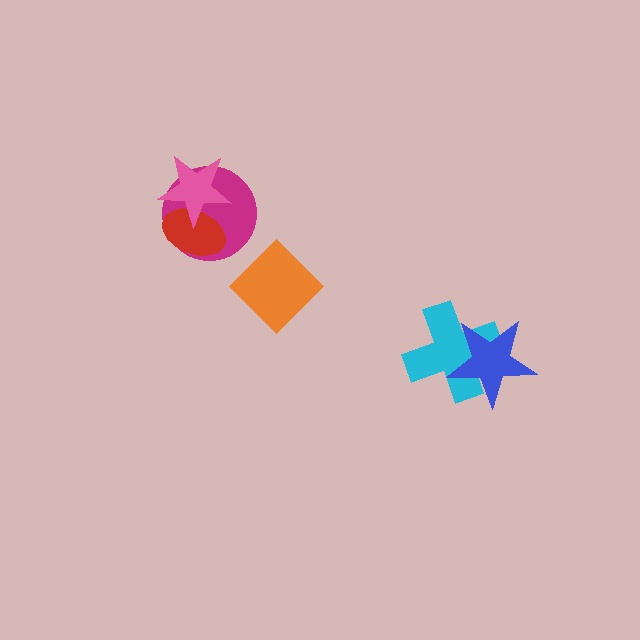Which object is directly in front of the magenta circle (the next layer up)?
The red ellipse is directly in front of the magenta circle.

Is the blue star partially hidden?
No, no other shape covers it.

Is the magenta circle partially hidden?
Yes, it is partially covered by another shape.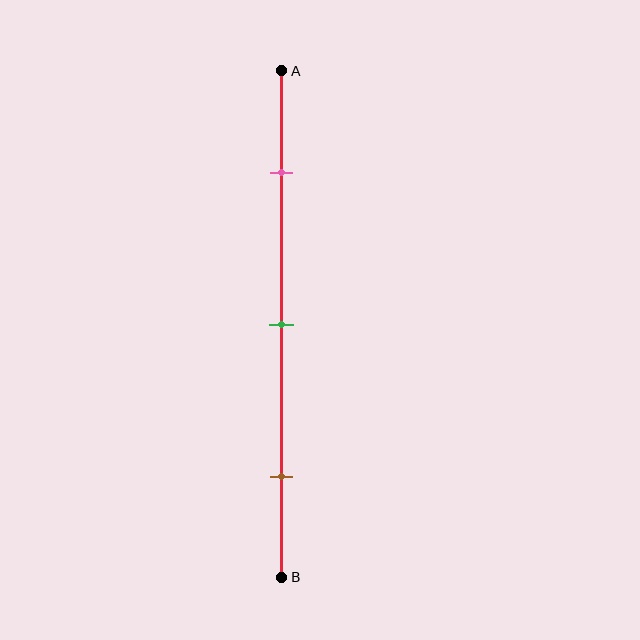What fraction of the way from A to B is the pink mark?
The pink mark is approximately 20% (0.2) of the way from A to B.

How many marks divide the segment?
There are 3 marks dividing the segment.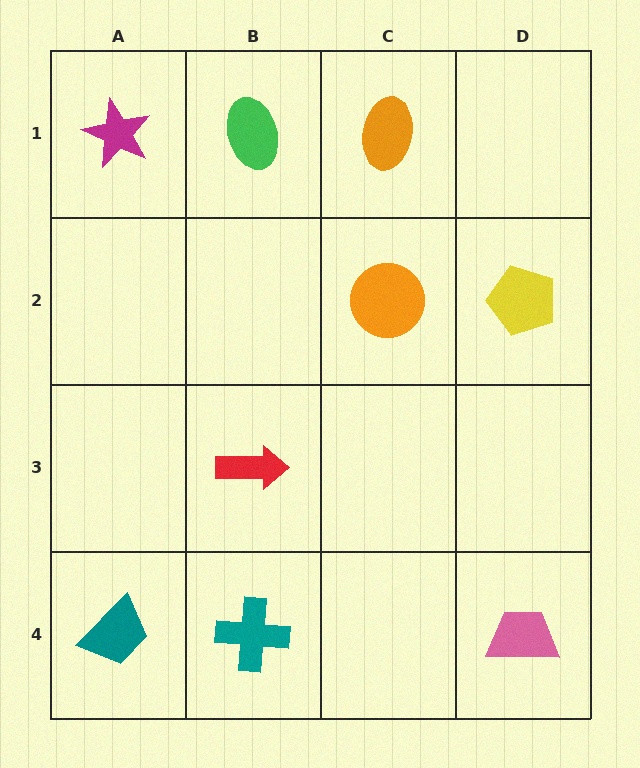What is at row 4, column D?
A pink trapezoid.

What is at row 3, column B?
A red arrow.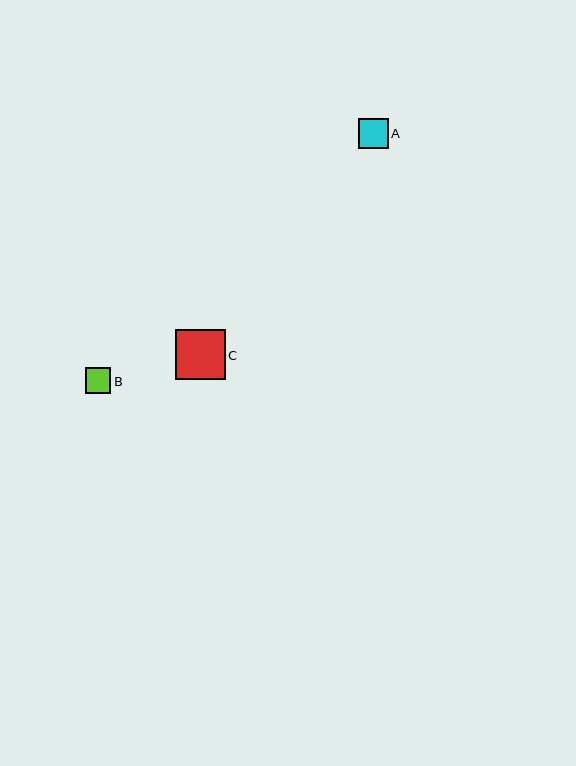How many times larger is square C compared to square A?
Square C is approximately 1.7 times the size of square A.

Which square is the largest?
Square C is the largest with a size of approximately 50 pixels.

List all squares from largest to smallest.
From largest to smallest: C, A, B.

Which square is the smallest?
Square B is the smallest with a size of approximately 26 pixels.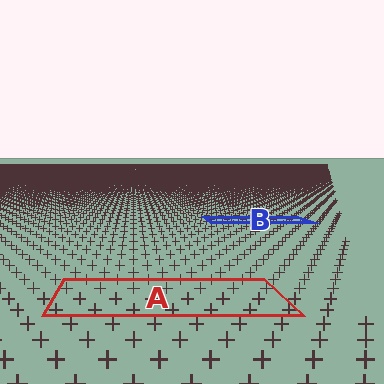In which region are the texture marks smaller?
The texture marks are smaller in region B, because it is farther away.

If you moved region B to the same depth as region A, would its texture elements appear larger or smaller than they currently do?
They would appear larger. At a closer depth, the same texture elements are projected at a bigger on-screen size.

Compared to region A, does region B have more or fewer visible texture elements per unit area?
Region B has more texture elements per unit area — they are packed more densely because it is farther away.